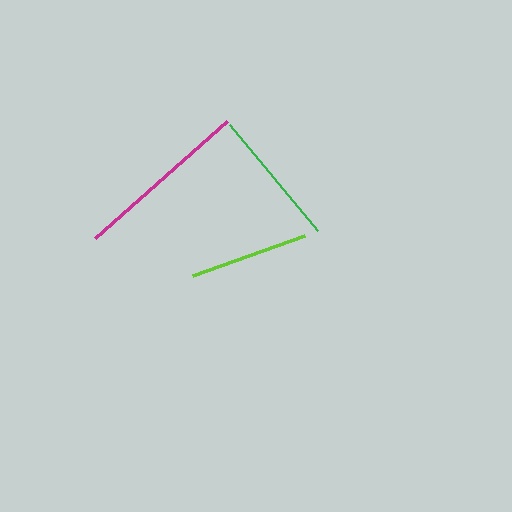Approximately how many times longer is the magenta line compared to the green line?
The magenta line is approximately 1.3 times the length of the green line.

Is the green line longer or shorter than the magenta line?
The magenta line is longer than the green line.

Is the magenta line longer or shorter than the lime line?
The magenta line is longer than the lime line.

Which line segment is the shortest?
The lime line is the shortest at approximately 119 pixels.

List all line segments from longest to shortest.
From longest to shortest: magenta, green, lime.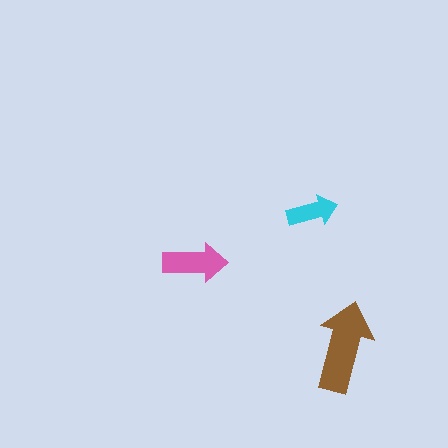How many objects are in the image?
There are 3 objects in the image.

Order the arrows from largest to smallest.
the brown one, the pink one, the cyan one.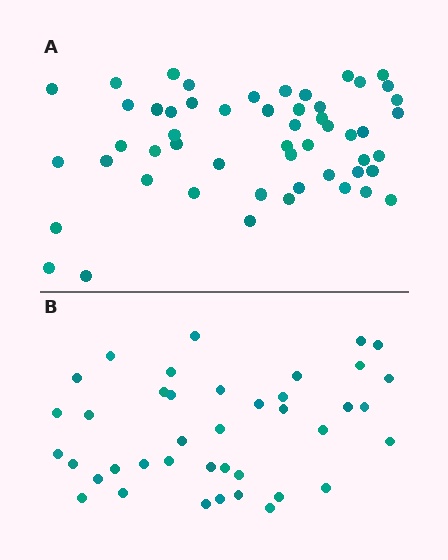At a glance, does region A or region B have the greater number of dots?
Region A (the top region) has more dots.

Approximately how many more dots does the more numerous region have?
Region A has approximately 15 more dots than region B.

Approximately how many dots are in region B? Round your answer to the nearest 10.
About 40 dots.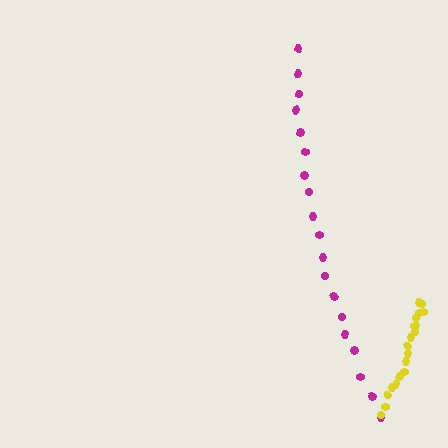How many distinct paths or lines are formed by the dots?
There are 2 distinct paths.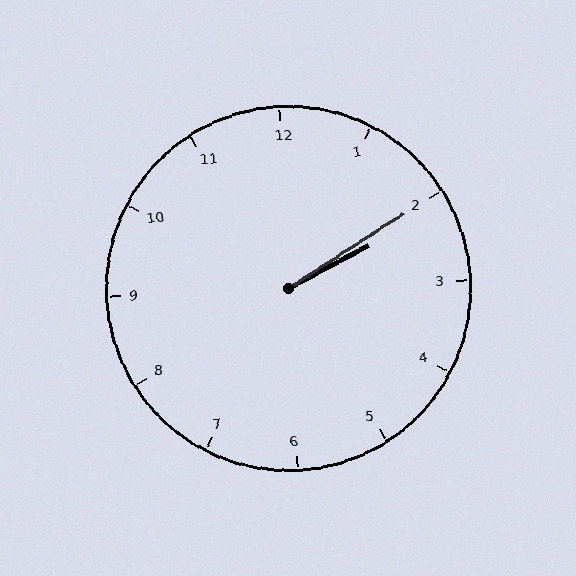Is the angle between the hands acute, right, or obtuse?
It is acute.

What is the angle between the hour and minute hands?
Approximately 5 degrees.